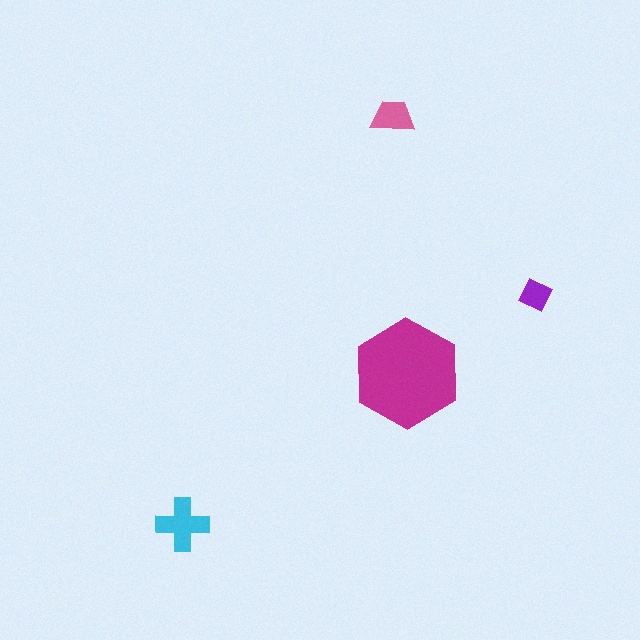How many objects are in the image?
There are 4 objects in the image.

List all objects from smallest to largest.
The purple diamond, the pink trapezoid, the cyan cross, the magenta hexagon.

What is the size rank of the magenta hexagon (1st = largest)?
1st.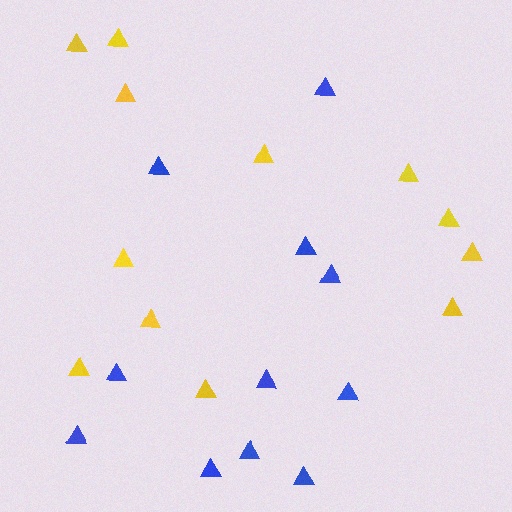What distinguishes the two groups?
There are 2 groups: one group of blue triangles (11) and one group of yellow triangles (12).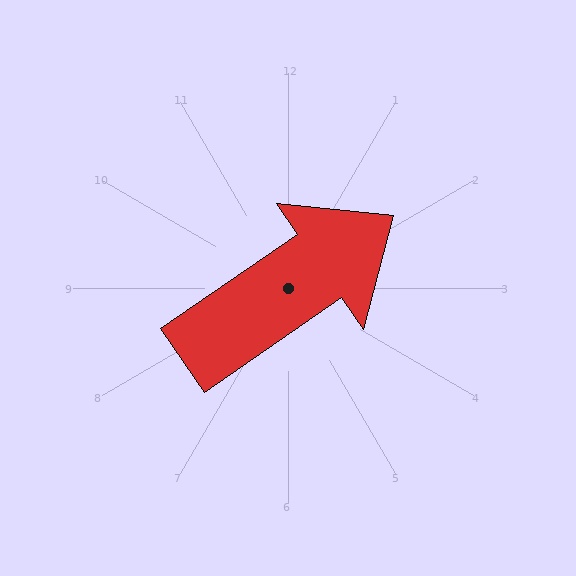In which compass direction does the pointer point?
Northeast.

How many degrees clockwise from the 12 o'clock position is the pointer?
Approximately 55 degrees.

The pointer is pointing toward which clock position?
Roughly 2 o'clock.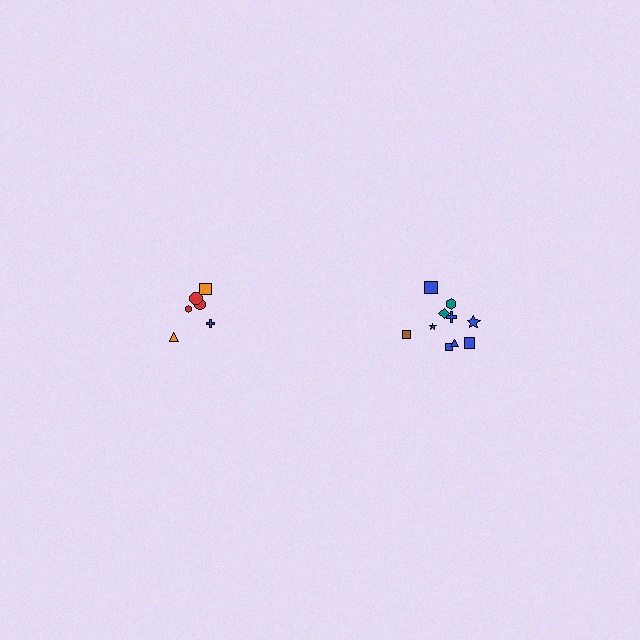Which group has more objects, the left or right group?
The right group.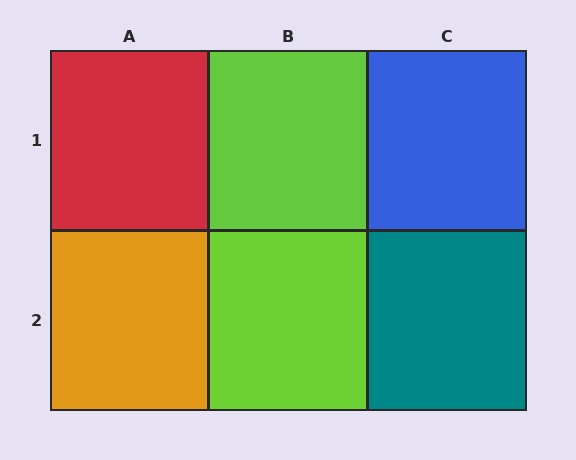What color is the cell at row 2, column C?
Teal.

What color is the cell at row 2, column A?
Orange.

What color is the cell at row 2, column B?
Lime.